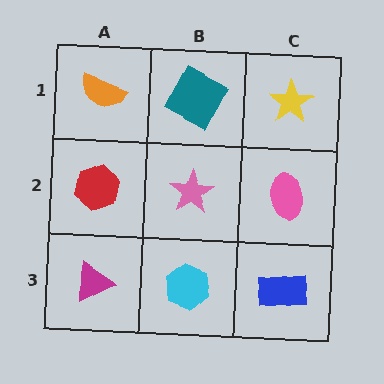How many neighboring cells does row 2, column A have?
3.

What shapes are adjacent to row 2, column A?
An orange semicircle (row 1, column A), a magenta triangle (row 3, column A), a pink star (row 2, column B).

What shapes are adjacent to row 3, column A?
A red hexagon (row 2, column A), a cyan hexagon (row 3, column B).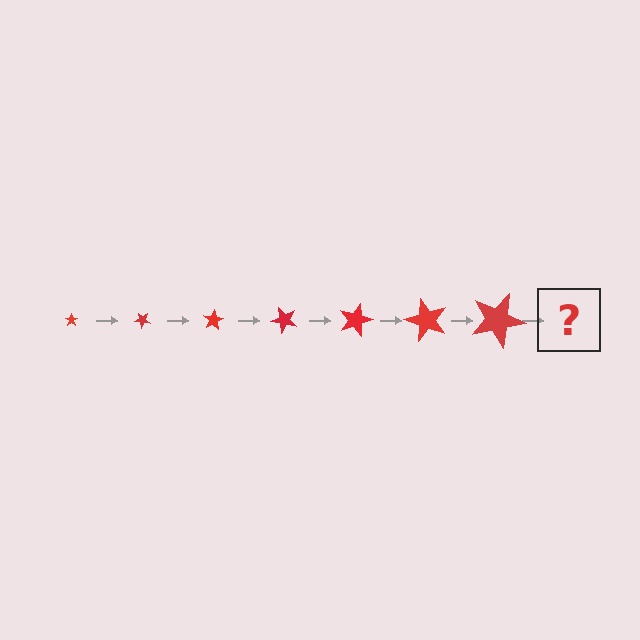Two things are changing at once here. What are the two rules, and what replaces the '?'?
The two rules are that the star grows larger each step and it rotates 40 degrees each step. The '?' should be a star, larger than the previous one and rotated 280 degrees from the start.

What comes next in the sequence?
The next element should be a star, larger than the previous one and rotated 280 degrees from the start.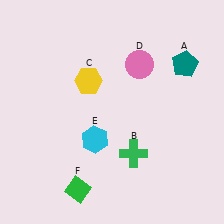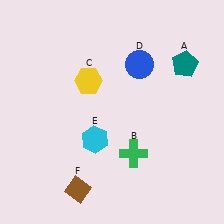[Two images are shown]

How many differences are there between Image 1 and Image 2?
There are 2 differences between the two images.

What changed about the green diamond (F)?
In Image 1, F is green. In Image 2, it changed to brown.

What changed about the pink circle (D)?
In Image 1, D is pink. In Image 2, it changed to blue.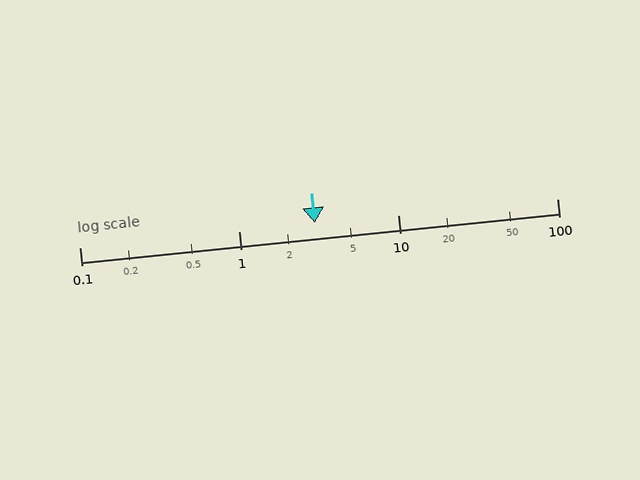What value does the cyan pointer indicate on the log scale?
The pointer indicates approximately 3.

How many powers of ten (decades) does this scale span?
The scale spans 3 decades, from 0.1 to 100.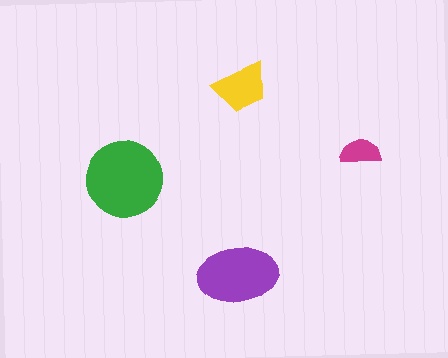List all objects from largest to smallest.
The green circle, the purple ellipse, the yellow trapezoid, the magenta semicircle.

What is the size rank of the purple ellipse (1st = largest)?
2nd.